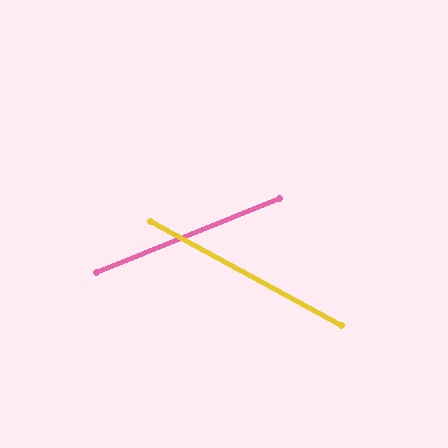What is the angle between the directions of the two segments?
Approximately 51 degrees.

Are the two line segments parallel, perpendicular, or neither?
Neither parallel nor perpendicular — they differ by about 51°.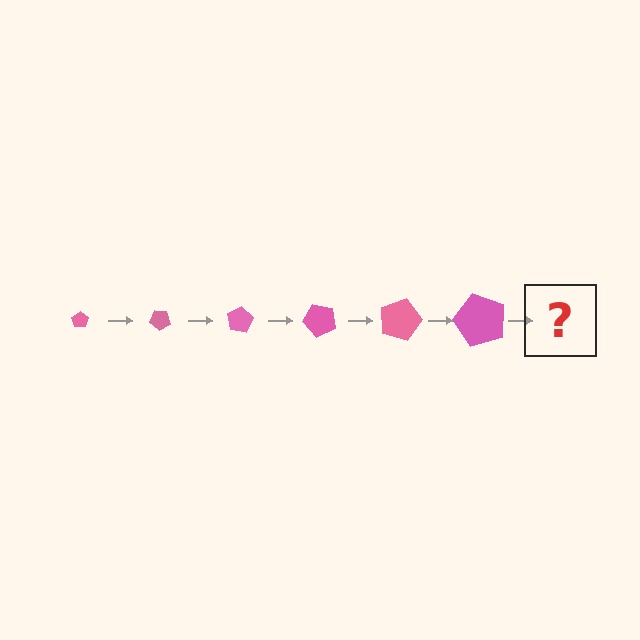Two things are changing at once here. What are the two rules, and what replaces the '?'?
The two rules are that the pentagon grows larger each step and it rotates 40 degrees each step. The '?' should be a pentagon, larger than the previous one and rotated 240 degrees from the start.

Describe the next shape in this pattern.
It should be a pentagon, larger than the previous one and rotated 240 degrees from the start.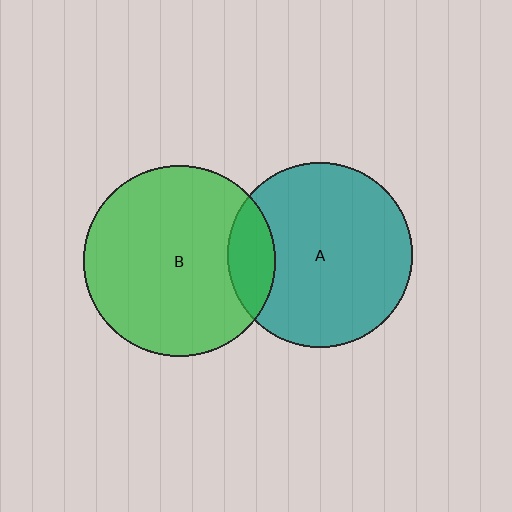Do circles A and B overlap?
Yes.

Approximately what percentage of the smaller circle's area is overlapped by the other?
Approximately 15%.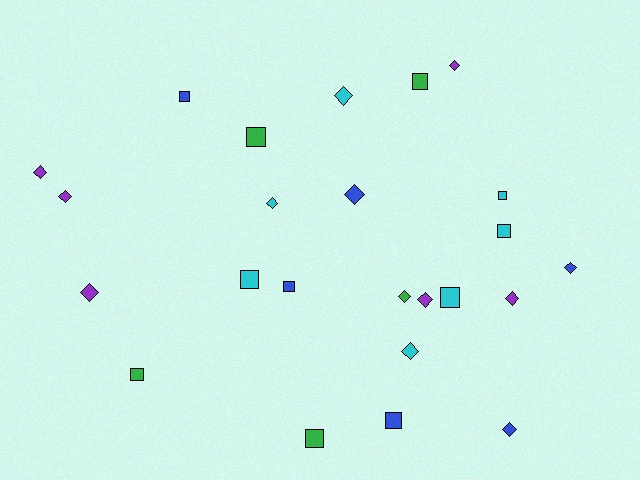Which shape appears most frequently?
Diamond, with 13 objects.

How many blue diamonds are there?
There are 3 blue diamonds.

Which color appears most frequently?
Cyan, with 7 objects.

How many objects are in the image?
There are 24 objects.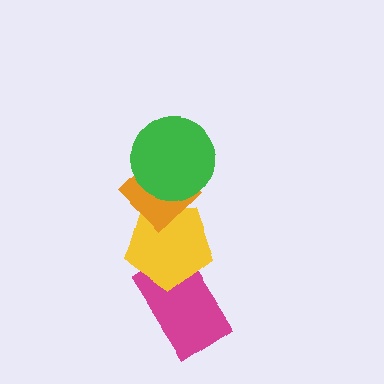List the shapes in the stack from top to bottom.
From top to bottom: the green circle, the orange diamond, the yellow pentagon, the magenta rectangle.